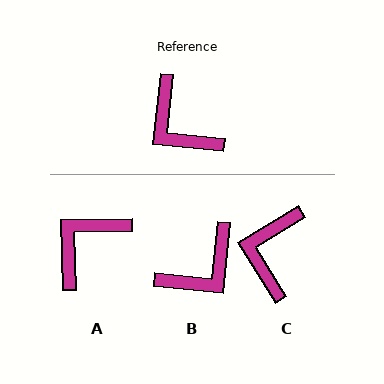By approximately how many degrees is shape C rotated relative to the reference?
Approximately 52 degrees clockwise.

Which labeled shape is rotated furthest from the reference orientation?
B, about 90 degrees away.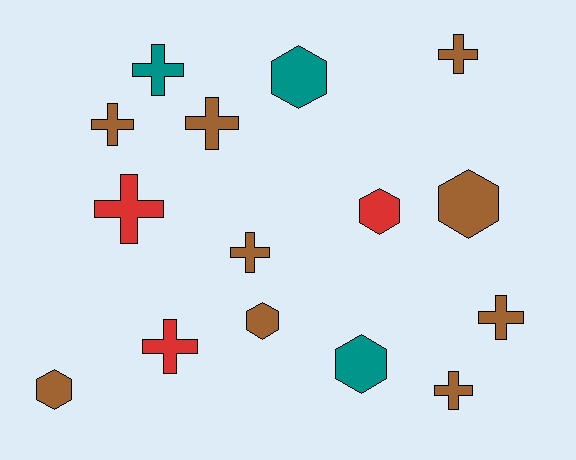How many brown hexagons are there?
There are 3 brown hexagons.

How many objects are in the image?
There are 15 objects.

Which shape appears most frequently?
Cross, with 9 objects.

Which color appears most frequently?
Brown, with 9 objects.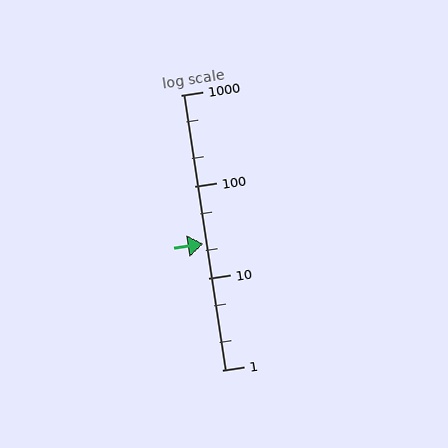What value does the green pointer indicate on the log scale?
The pointer indicates approximately 24.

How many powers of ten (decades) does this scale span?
The scale spans 3 decades, from 1 to 1000.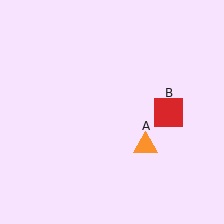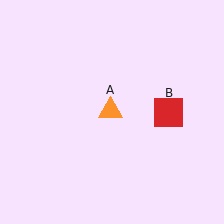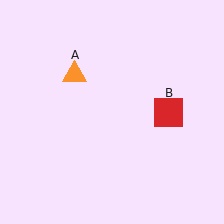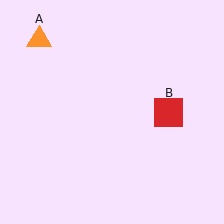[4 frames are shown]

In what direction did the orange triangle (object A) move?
The orange triangle (object A) moved up and to the left.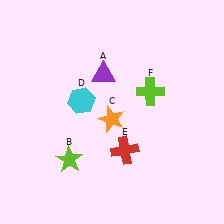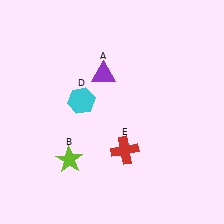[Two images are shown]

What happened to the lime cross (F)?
The lime cross (F) was removed in Image 2. It was in the top-right area of Image 1.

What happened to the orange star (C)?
The orange star (C) was removed in Image 2. It was in the bottom-left area of Image 1.